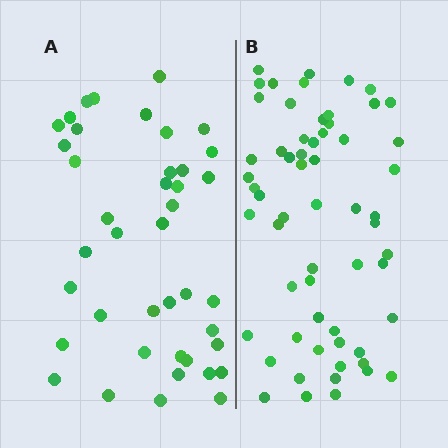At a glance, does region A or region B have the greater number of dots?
Region B (the right region) has more dots.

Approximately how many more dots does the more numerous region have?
Region B has approximately 20 more dots than region A.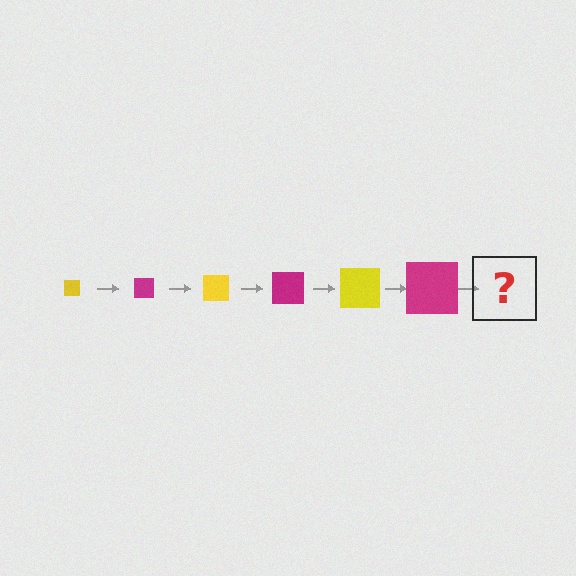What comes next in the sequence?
The next element should be a yellow square, larger than the previous one.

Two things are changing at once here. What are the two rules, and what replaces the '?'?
The two rules are that the square grows larger each step and the color cycles through yellow and magenta. The '?' should be a yellow square, larger than the previous one.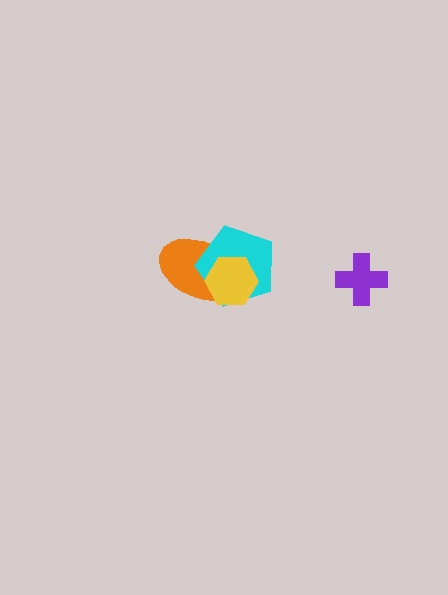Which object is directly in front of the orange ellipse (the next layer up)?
The cyan pentagon is directly in front of the orange ellipse.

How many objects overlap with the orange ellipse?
2 objects overlap with the orange ellipse.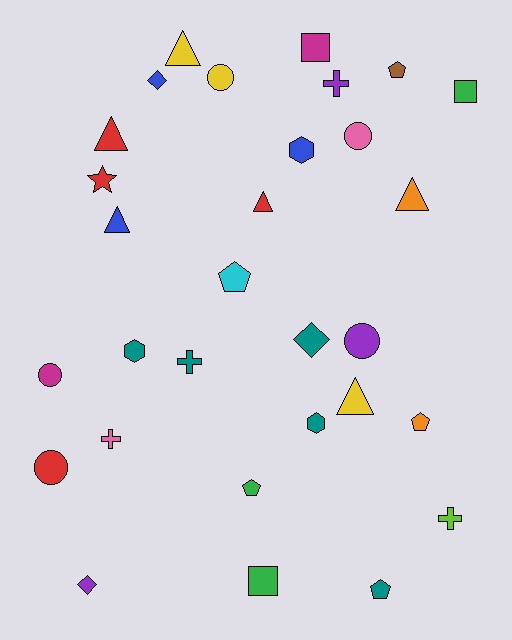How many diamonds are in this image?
There are 3 diamonds.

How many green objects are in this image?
There are 3 green objects.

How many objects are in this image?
There are 30 objects.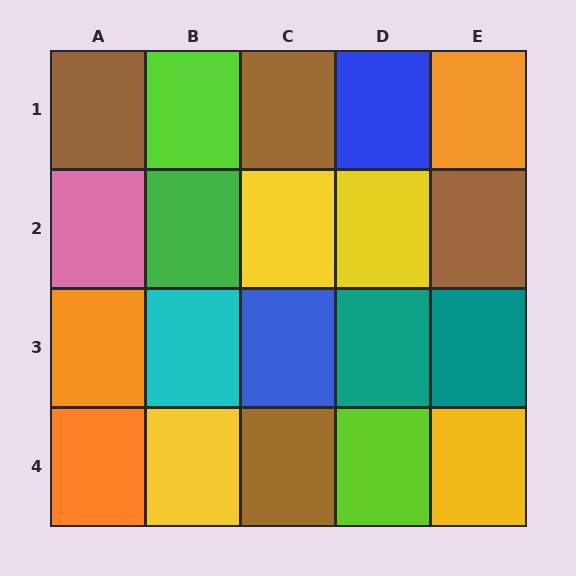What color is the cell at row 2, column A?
Pink.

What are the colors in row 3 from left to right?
Orange, cyan, blue, teal, teal.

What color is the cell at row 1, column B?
Lime.